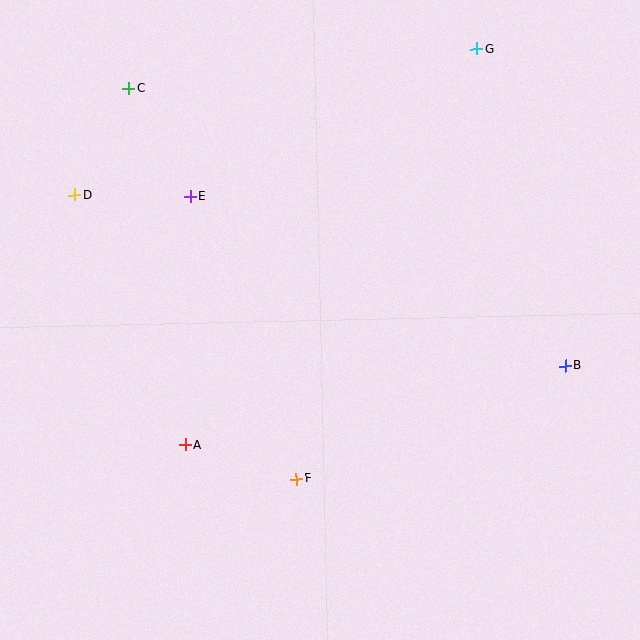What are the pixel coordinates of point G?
Point G is at (477, 49).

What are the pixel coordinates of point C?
Point C is at (129, 88).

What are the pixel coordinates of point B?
Point B is at (565, 366).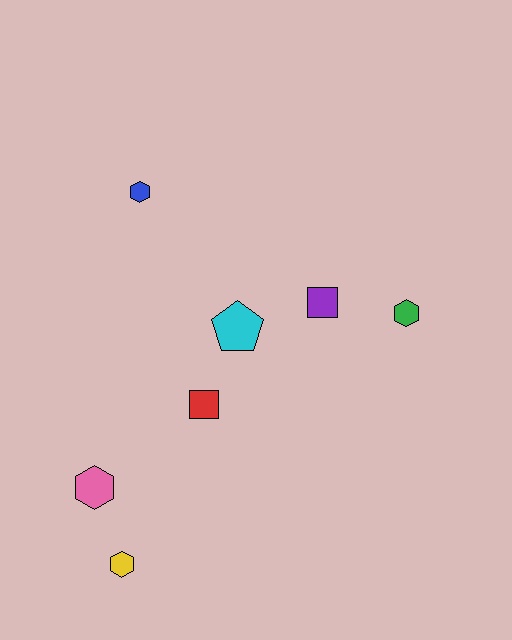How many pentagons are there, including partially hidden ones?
There is 1 pentagon.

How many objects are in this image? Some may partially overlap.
There are 7 objects.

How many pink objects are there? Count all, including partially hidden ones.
There is 1 pink object.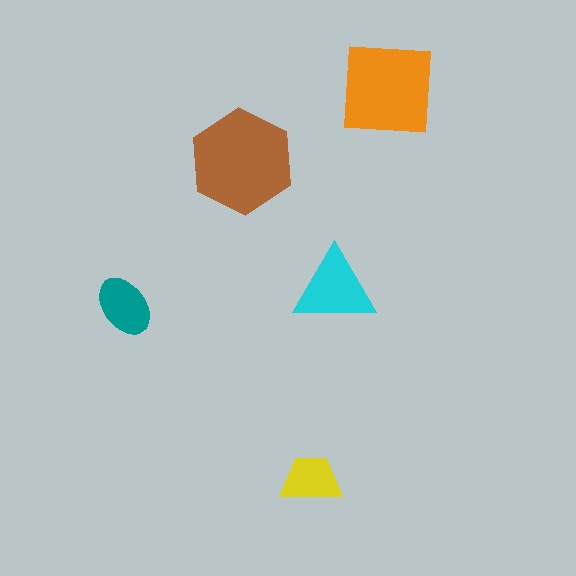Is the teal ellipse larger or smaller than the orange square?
Smaller.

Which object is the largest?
The brown hexagon.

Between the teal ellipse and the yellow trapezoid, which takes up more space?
The teal ellipse.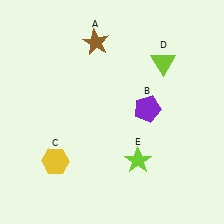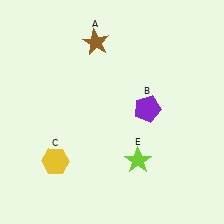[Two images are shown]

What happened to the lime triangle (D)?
The lime triangle (D) was removed in Image 2. It was in the top-right area of Image 1.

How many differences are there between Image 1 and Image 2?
There is 1 difference between the two images.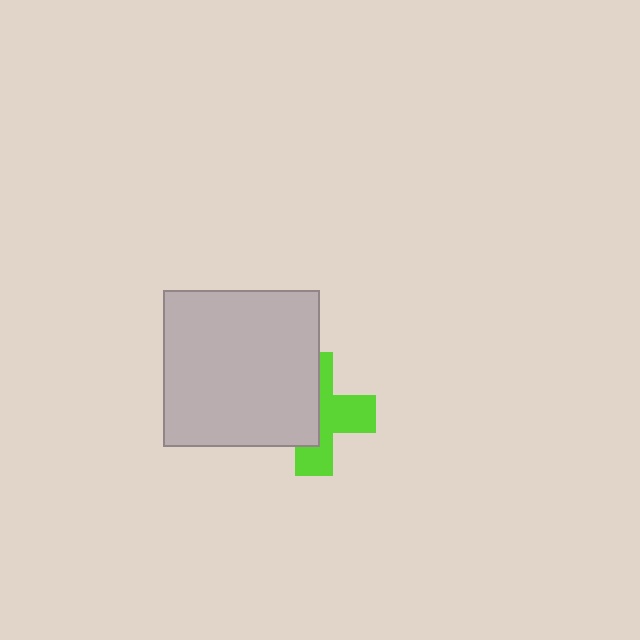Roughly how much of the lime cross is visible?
About half of it is visible (roughly 50%).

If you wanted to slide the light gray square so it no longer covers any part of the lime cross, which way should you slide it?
Slide it left — that is the most direct way to separate the two shapes.